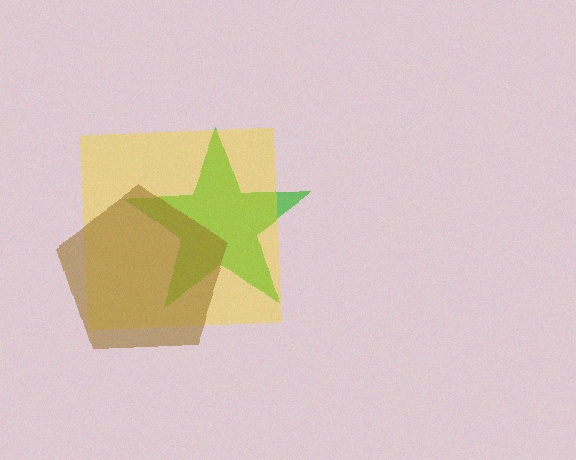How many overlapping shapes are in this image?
There are 3 overlapping shapes in the image.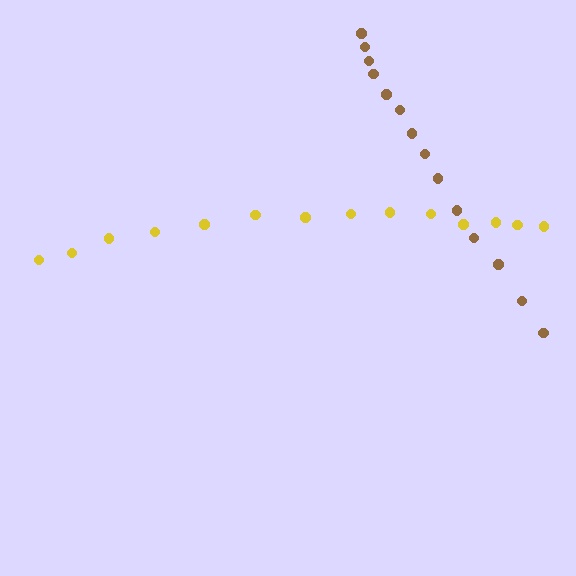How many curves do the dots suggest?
There are 2 distinct paths.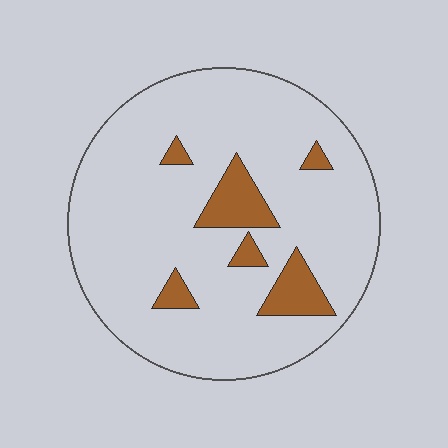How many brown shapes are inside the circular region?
6.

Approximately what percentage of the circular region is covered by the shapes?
Approximately 10%.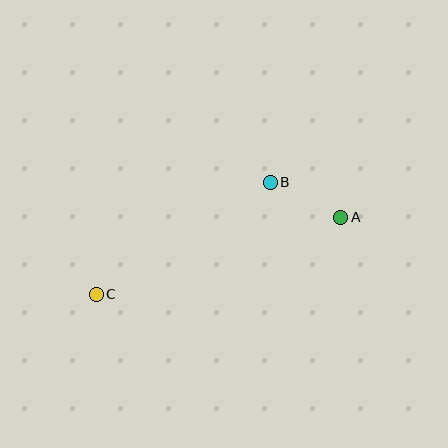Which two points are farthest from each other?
Points A and C are farthest from each other.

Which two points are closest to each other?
Points A and B are closest to each other.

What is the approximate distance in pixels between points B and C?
The distance between B and C is approximately 207 pixels.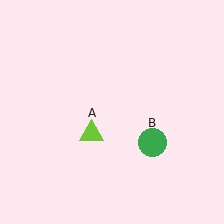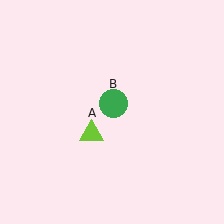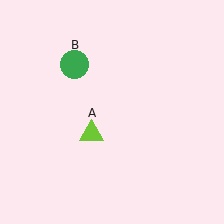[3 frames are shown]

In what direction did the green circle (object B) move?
The green circle (object B) moved up and to the left.